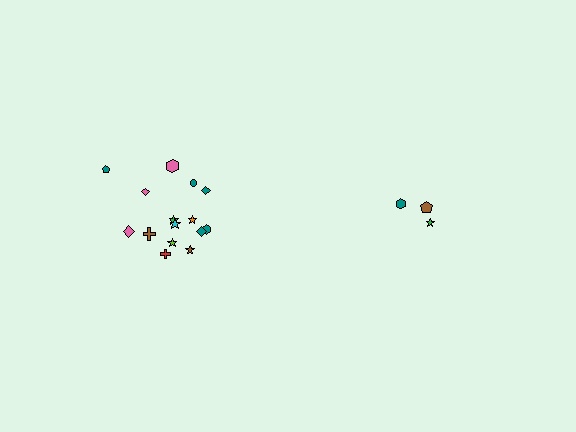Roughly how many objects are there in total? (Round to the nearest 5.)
Roughly 20 objects in total.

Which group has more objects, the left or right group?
The left group.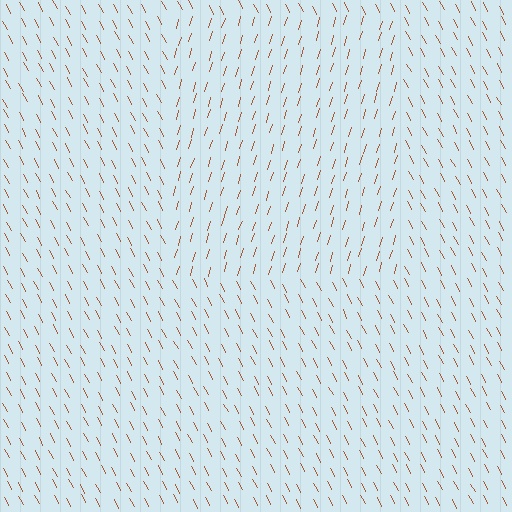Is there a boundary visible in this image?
Yes, there is a texture boundary formed by a change in line orientation.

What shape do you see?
I see a rectangle.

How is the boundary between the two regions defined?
The boundary is defined purely by a change in line orientation (approximately 45 degrees difference). All lines are the same color and thickness.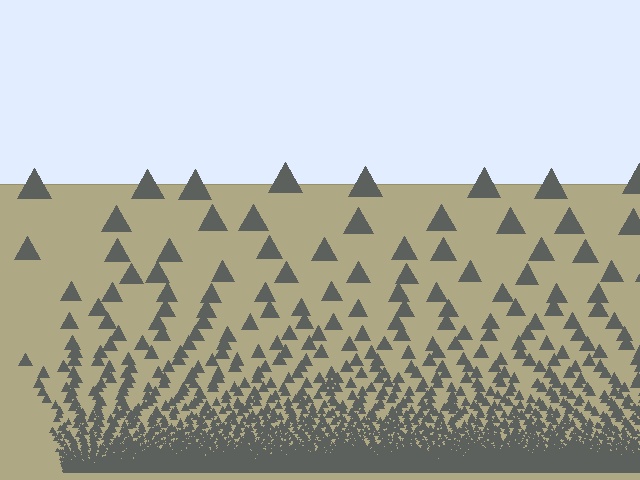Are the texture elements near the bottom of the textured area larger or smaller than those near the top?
Smaller. The gradient is inverted — elements near the bottom are smaller and denser.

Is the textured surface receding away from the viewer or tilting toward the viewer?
The surface appears to tilt toward the viewer. Texture elements get larger and sparser toward the top.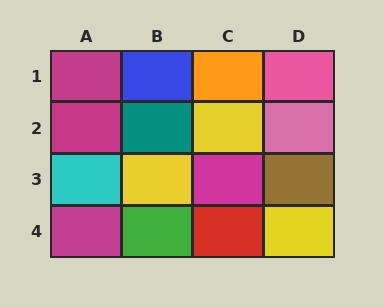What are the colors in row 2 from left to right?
Magenta, teal, yellow, pink.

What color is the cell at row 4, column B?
Green.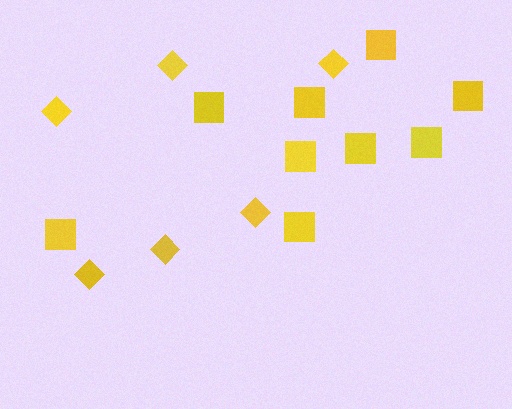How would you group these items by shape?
There are 2 groups: one group of diamonds (6) and one group of squares (9).